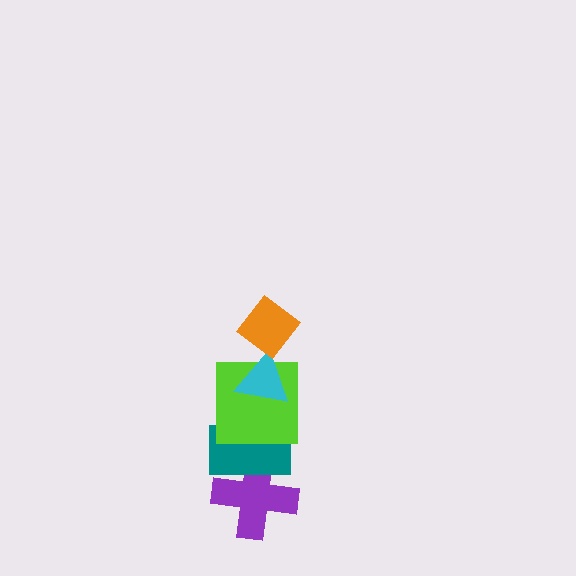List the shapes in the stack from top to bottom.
From top to bottom: the orange diamond, the cyan triangle, the lime square, the teal rectangle, the purple cross.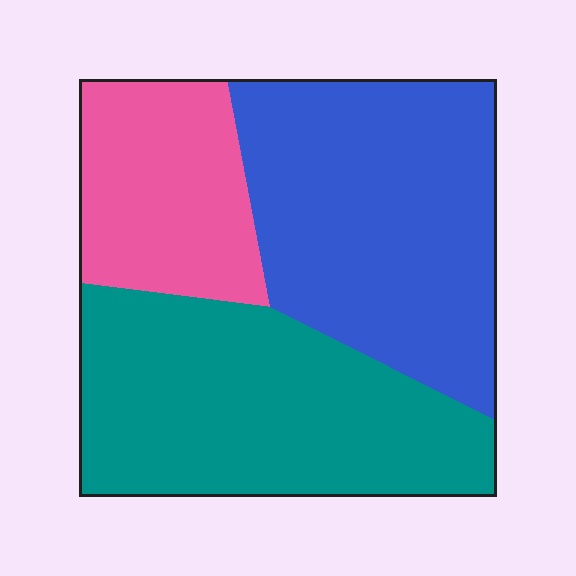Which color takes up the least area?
Pink, at roughly 20%.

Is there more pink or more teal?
Teal.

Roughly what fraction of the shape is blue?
Blue takes up about two fifths (2/5) of the shape.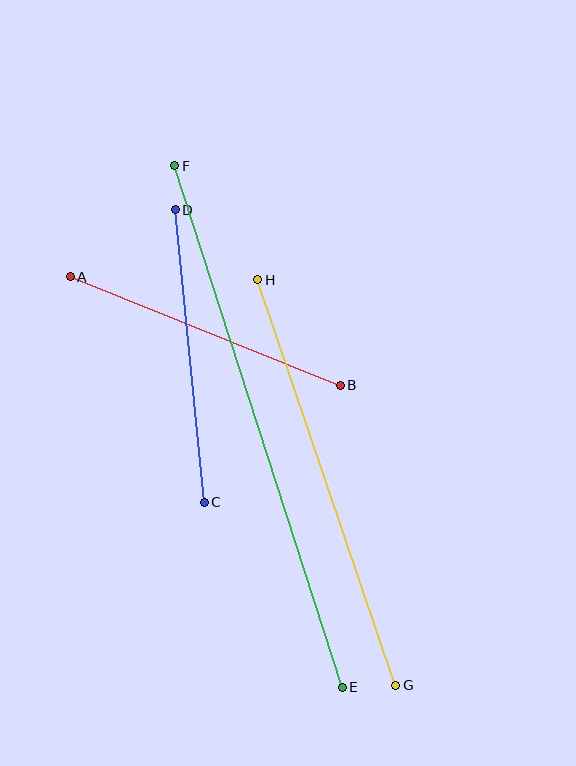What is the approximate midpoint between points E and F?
The midpoint is at approximately (258, 426) pixels.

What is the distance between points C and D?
The distance is approximately 294 pixels.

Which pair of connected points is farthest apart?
Points E and F are farthest apart.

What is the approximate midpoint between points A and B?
The midpoint is at approximately (205, 331) pixels.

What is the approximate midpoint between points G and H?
The midpoint is at approximately (327, 483) pixels.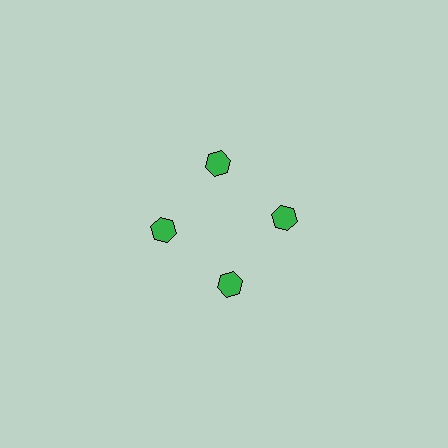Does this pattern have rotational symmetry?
Yes, this pattern has 4-fold rotational symmetry. It looks the same after rotating 90 degrees around the center.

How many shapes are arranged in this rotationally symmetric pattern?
There are 4 shapes, arranged in 4 groups of 1.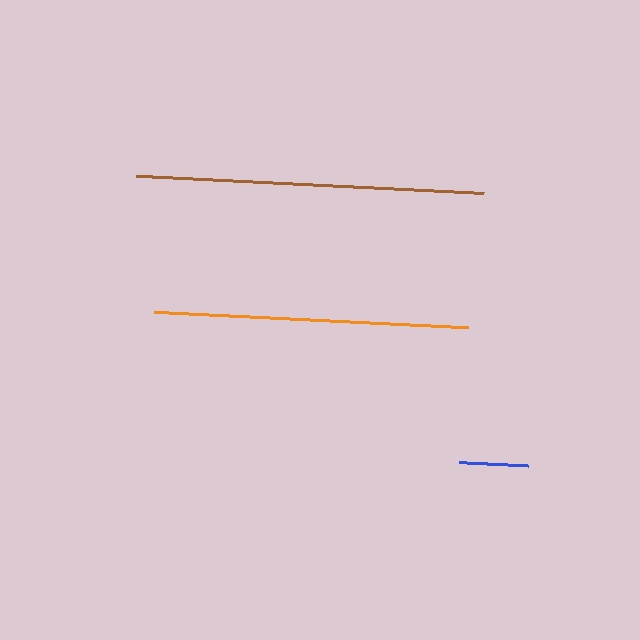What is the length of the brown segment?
The brown segment is approximately 348 pixels long.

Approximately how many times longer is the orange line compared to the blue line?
The orange line is approximately 4.5 times the length of the blue line.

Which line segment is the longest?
The brown line is the longest at approximately 348 pixels.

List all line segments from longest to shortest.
From longest to shortest: brown, orange, blue.